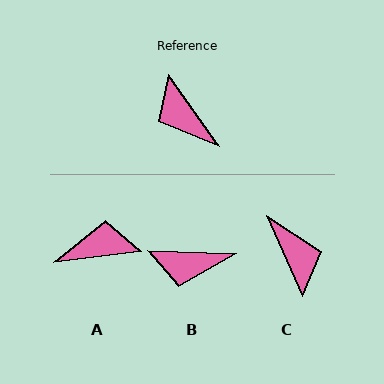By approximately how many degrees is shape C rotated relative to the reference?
Approximately 169 degrees counter-clockwise.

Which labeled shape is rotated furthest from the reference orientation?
C, about 169 degrees away.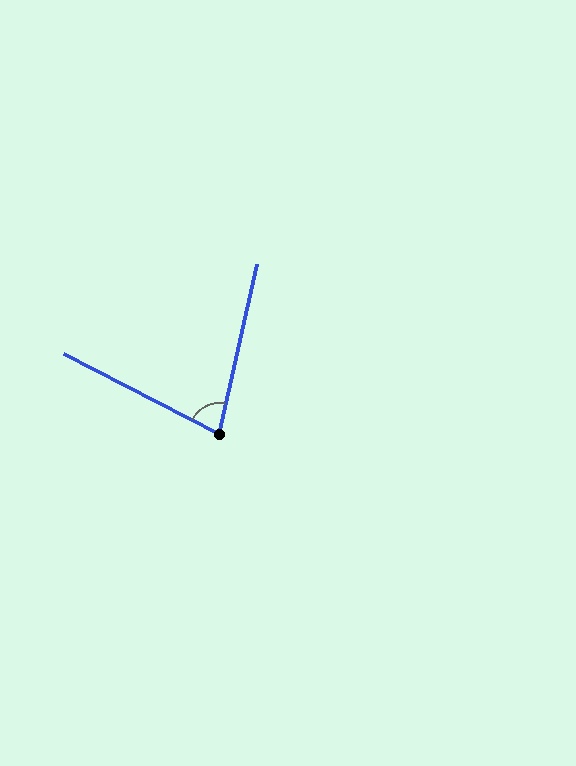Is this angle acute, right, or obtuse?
It is acute.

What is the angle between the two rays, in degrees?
Approximately 75 degrees.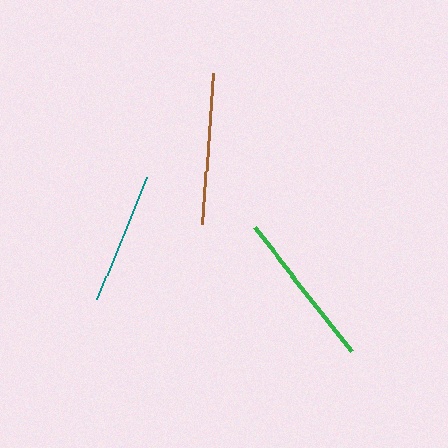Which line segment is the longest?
The green line is the longest at approximately 157 pixels.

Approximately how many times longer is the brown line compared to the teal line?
The brown line is approximately 1.1 times the length of the teal line.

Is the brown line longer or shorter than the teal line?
The brown line is longer than the teal line.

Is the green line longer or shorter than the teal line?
The green line is longer than the teal line.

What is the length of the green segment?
The green segment is approximately 157 pixels long.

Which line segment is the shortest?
The teal line is the shortest at approximately 132 pixels.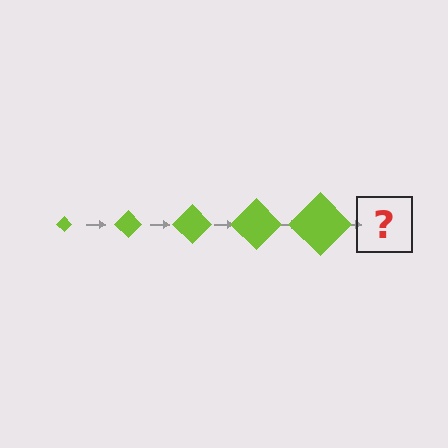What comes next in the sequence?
The next element should be a lime diamond, larger than the previous one.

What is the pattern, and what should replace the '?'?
The pattern is that the diamond gets progressively larger each step. The '?' should be a lime diamond, larger than the previous one.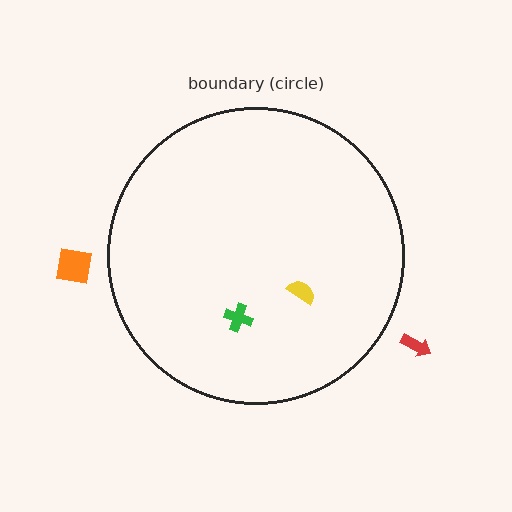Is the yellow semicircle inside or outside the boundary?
Inside.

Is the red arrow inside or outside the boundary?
Outside.